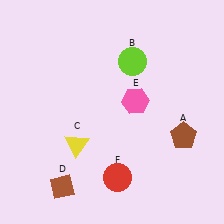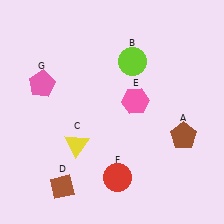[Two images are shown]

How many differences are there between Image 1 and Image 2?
There is 1 difference between the two images.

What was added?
A pink pentagon (G) was added in Image 2.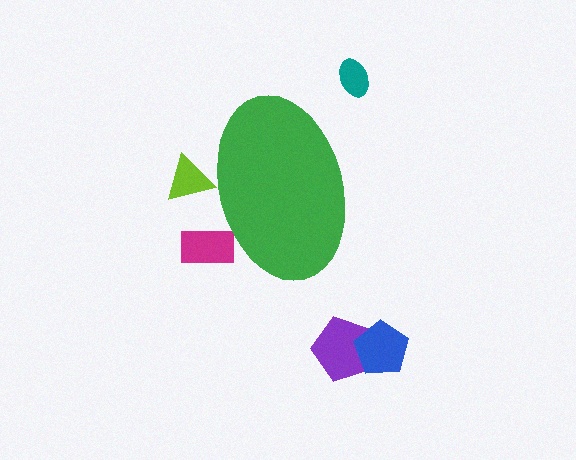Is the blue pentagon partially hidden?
No, the blue pentagon is fully visible.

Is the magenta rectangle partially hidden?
Yes, the magenta rectangle is partially hidden behind the green ellipse.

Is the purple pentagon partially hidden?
No, the purple pentagon is fully visible.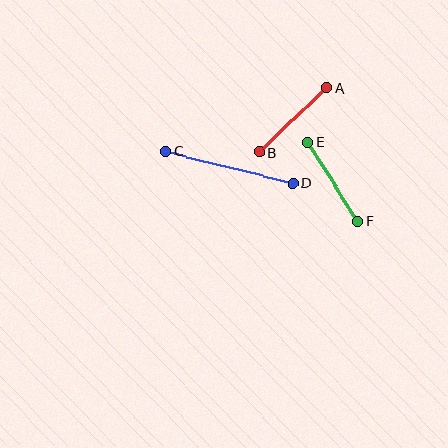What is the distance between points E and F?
The distance is approximately 93 pixels.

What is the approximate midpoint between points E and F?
The midpoint is at approximately (333, 182) pixels.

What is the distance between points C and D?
The distance is approximately 131 pixels.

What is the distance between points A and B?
The distance is approximately 93 pixels.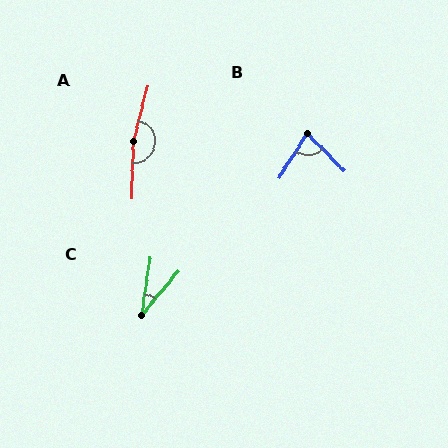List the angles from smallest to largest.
C (32°), B (77°), A (167°).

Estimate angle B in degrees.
Approximately 77 degrees.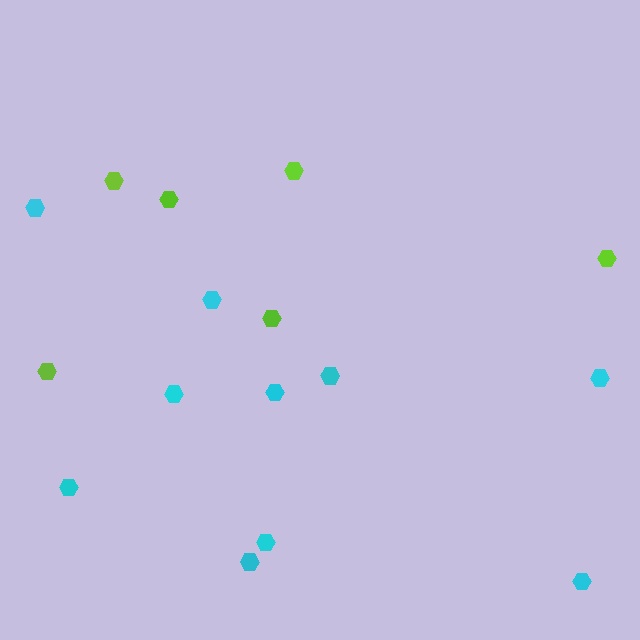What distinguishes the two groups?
There are 2 groups: one group of lime hexagons (6) and one group of cyan hexagons (10).